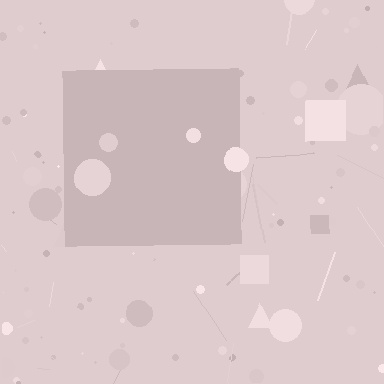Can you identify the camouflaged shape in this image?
The camouflaged shape is a square.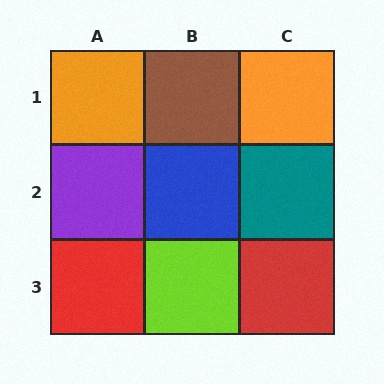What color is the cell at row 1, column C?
Orange.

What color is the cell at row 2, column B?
Blue.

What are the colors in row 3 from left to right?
Red, lime, red.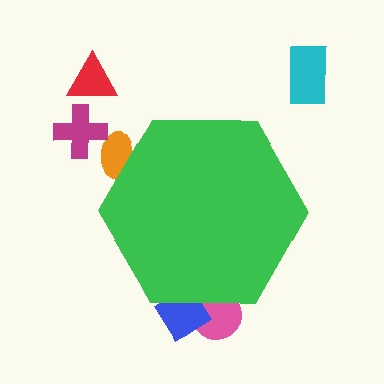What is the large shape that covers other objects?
A green hexagon.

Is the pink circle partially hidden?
Yes, the pink circle is partially hidden behind the green hexagon.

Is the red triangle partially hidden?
No, the red triangle is fully visible.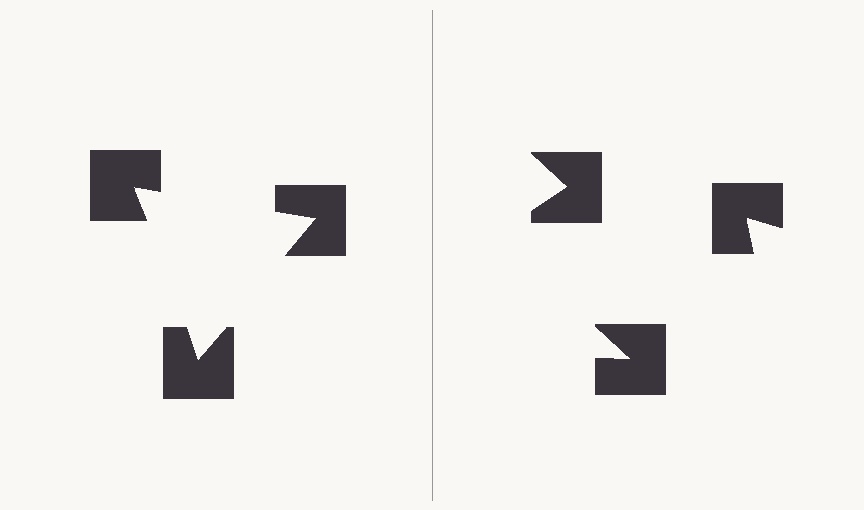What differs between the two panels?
The notched squares are positioned identically on both sides; only the wedge orientations differ. On the left they align to a triangle; on the right they are misaligned.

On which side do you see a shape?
An illusory triangle appears on the left side. On the right side the wedge cuts are rotated, so no coherent shape forms.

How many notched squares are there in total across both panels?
6 — 3 on each side.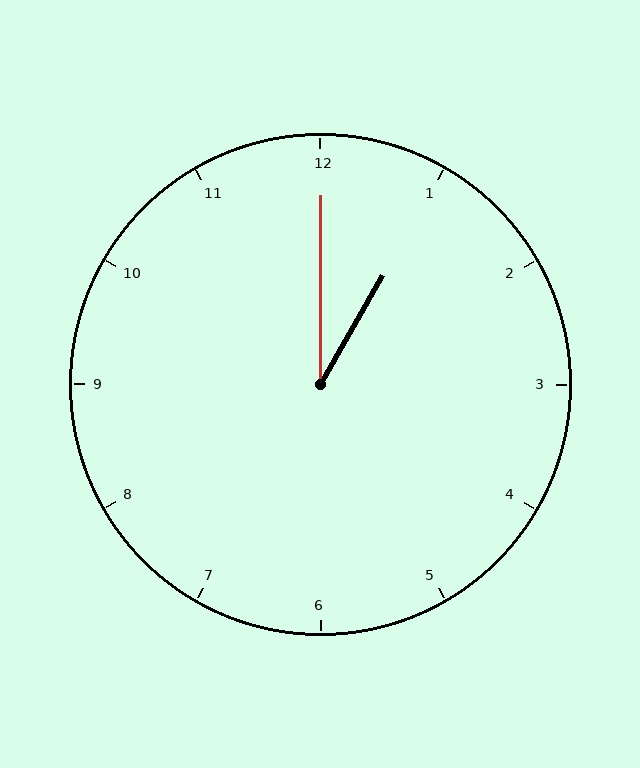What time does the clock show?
1:00.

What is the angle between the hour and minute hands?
Approximately 30 degrees.